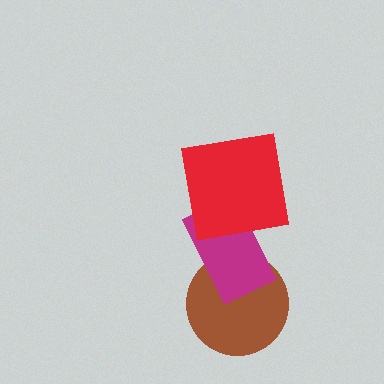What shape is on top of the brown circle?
The magenta rectangle is on top of the brown circle.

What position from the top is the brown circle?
The brown circle is 3rd from the top.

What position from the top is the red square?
The red square is 1st from the top.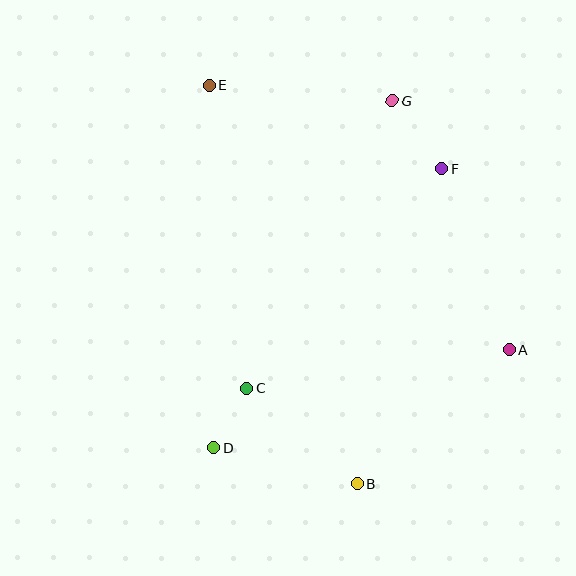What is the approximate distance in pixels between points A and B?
The distance between A and B is approximately 203 pixels.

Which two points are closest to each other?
Points C and D are closest to each other.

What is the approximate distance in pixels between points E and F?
The distance between E and F is approximately 248 pixels.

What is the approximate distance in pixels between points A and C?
The distance between A and C is approximately 265 pixels.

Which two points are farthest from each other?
Points B and E are farthest from each other.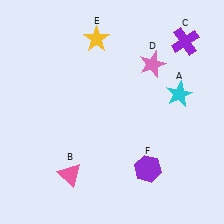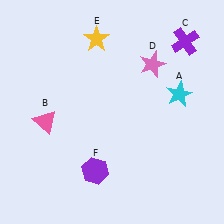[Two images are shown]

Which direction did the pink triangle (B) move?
The pink triangle (B) moved up.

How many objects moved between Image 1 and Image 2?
2 objects moved between the two images.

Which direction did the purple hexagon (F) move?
The purple hexagon (F) moved left.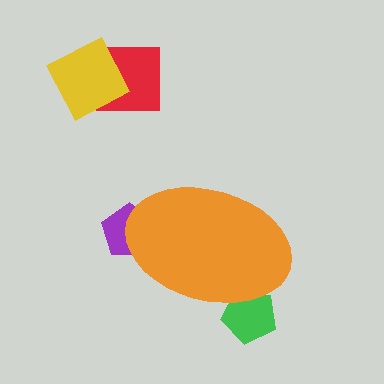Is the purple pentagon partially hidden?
Yes, the purple pentagon is partially hidden behind the orange ellipse.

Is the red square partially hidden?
No, the red square is fully visible.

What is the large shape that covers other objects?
An orange ellipse.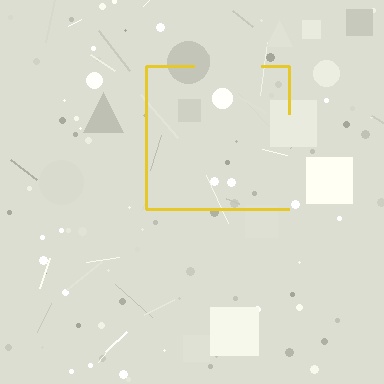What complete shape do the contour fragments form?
The contour fragments form a square.